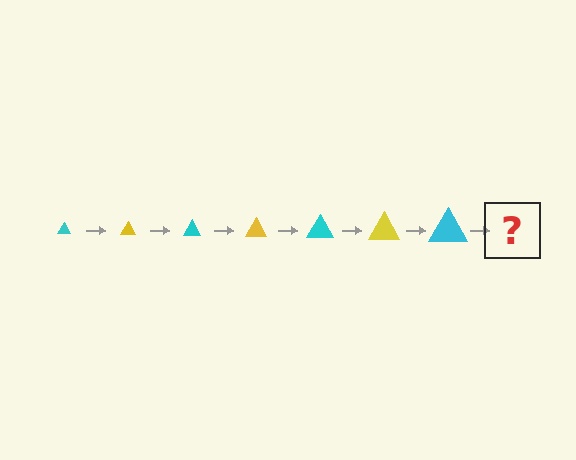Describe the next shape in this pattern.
It should be a yellow triangle, larger than the previous one.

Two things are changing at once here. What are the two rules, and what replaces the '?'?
The two rules are that the triangle grows larger each step and the color cycles through cyan and yellow. The '?' should be a yellow triangle, larger than the previous one.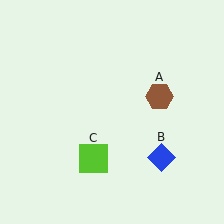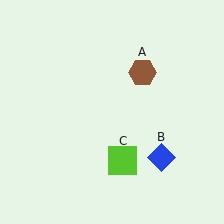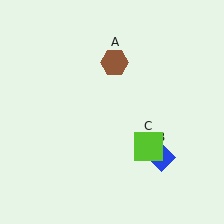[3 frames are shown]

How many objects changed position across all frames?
2 objects changed position: brown hexagon (object A), lime square (object C).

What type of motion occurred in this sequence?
The brown hexagon (object A), lime square (object C) rotated counterclockwise around the center of the scene.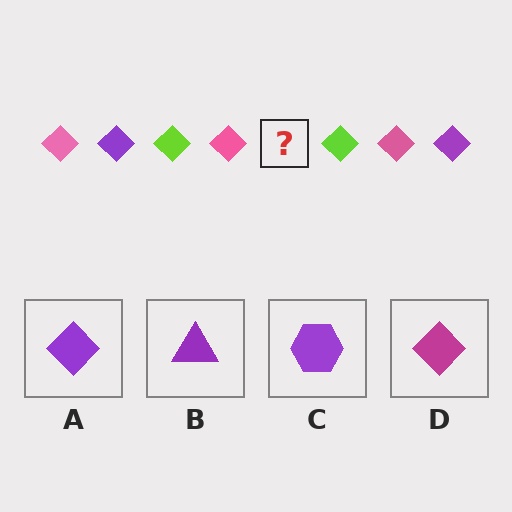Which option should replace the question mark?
Option A.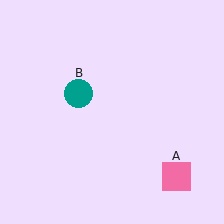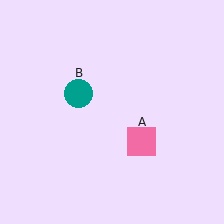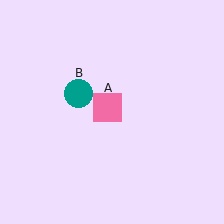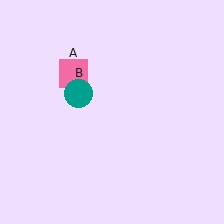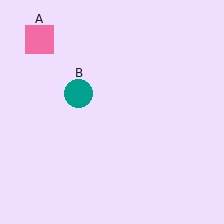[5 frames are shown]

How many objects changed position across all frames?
1 object changed position: pink square (object A).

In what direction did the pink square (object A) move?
The pink square (object A) moved up and to the left.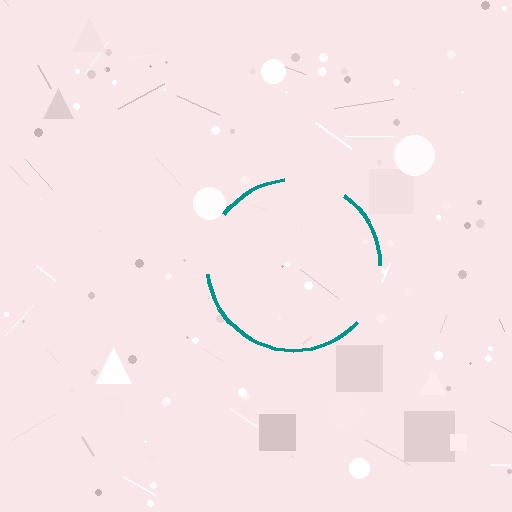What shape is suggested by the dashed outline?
The dashed outline suggests a circle.